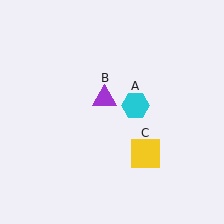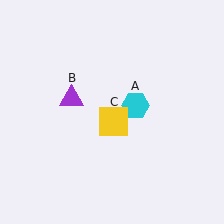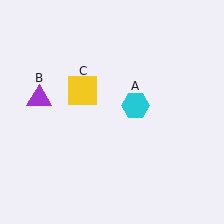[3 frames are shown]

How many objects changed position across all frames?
2 objects changed position: purple triangle (object B), yellow square (object C).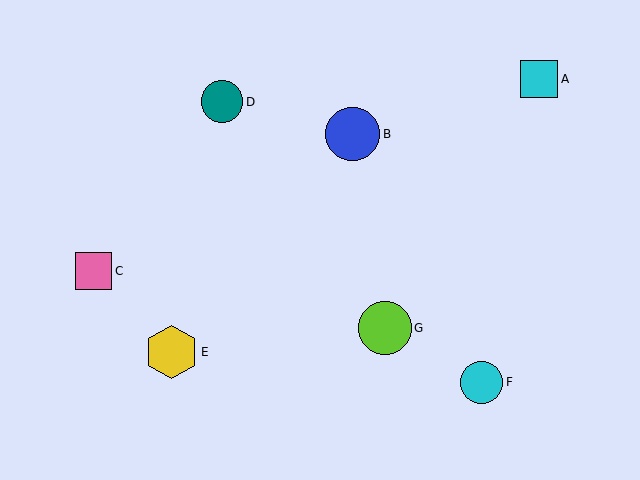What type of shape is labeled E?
Shape E is a yellow hexagon.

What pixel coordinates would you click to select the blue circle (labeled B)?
Click at (353, 134) to select the blue circle B.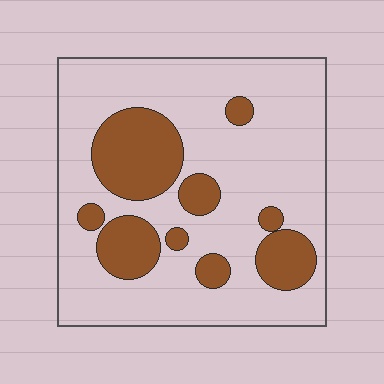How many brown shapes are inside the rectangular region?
9.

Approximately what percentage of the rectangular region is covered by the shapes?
Approximately 25%.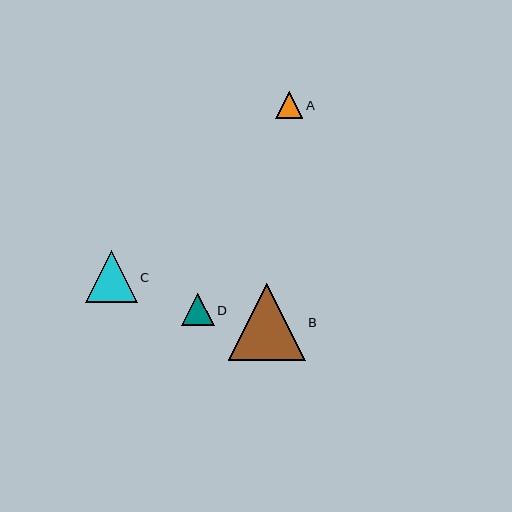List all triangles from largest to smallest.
From largest to smallest: B, C, D, A.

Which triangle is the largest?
Triangle B is the largest with a size of approximately 77 pixels.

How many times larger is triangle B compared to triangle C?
Triangle B is approximately 1.5 times the size of triangle C.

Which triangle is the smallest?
Triangle A is the smallest with a size of approximately 27 pixels.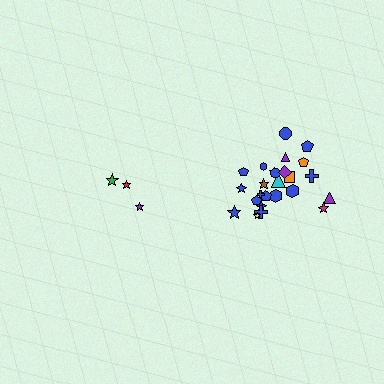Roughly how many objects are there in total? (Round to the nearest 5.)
Roughly 30 objects in total.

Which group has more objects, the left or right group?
The right group.